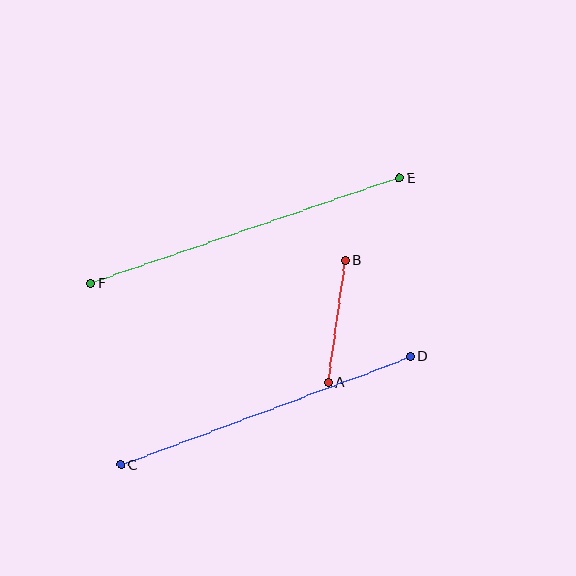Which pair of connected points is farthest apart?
Points E and F are farthest apart.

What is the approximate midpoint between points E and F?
The midpoint is at approximately (245, 231) pixels.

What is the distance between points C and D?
The distance is approximately 310 pixels.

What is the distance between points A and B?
The distance is approximately 123 pixels.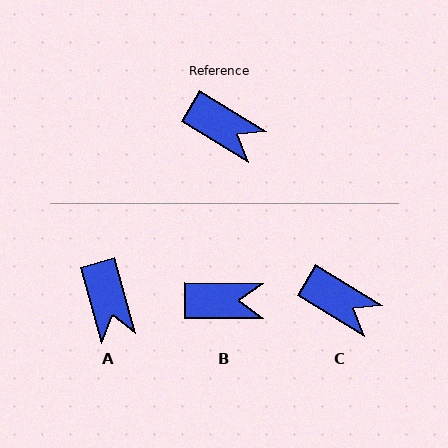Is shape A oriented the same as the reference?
No, it is off by about 43 degrees.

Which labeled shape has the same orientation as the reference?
C.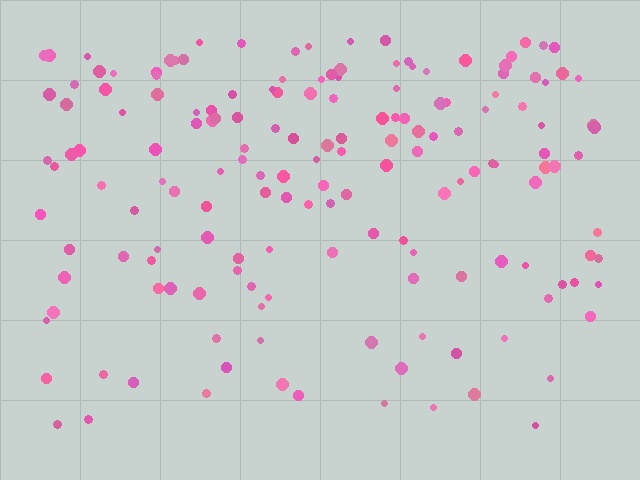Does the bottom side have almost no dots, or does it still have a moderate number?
Still a moderate number, just noticeably fewer than the top.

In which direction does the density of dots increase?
From bottom to top, with the top side densest.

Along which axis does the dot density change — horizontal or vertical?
Vertical.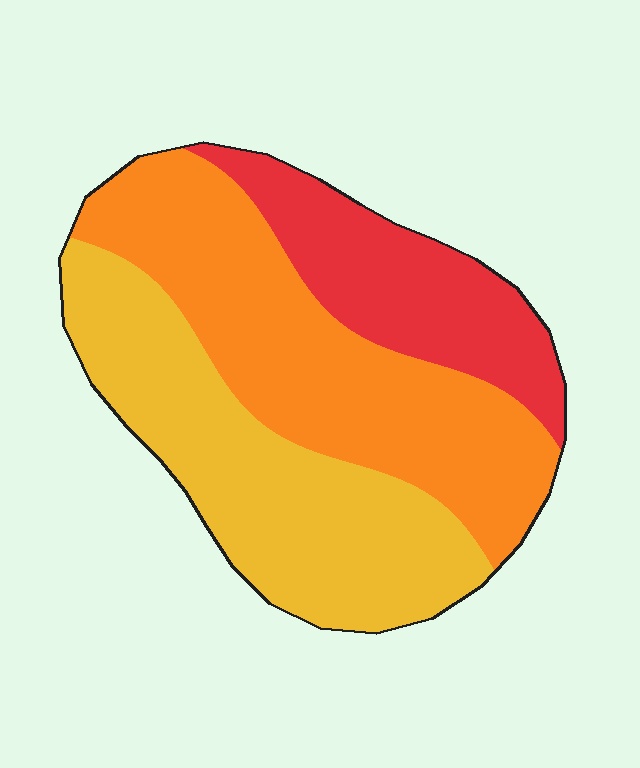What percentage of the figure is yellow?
Yellow takes up about three eighths (3/8) of the figure.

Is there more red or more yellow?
Yellow.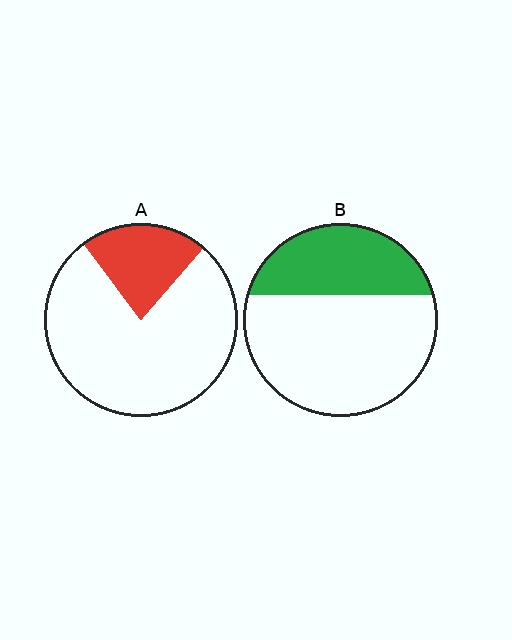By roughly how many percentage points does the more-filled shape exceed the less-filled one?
By roughly 10 percentage points (B over A).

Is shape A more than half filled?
No.